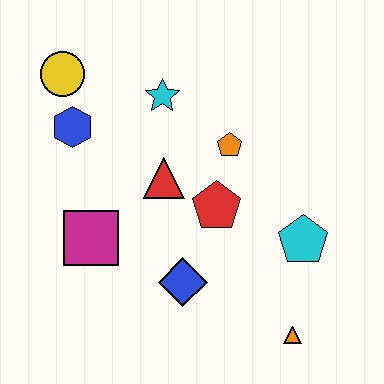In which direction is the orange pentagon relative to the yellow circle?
The orange pentagon is to the right of the yellow circle.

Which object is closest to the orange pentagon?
The red pentagon is closest to the orange pentagon.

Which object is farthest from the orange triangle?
The yellow circle is farthest from the orange triangle.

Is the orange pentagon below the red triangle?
No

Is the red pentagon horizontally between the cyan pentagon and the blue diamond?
Yes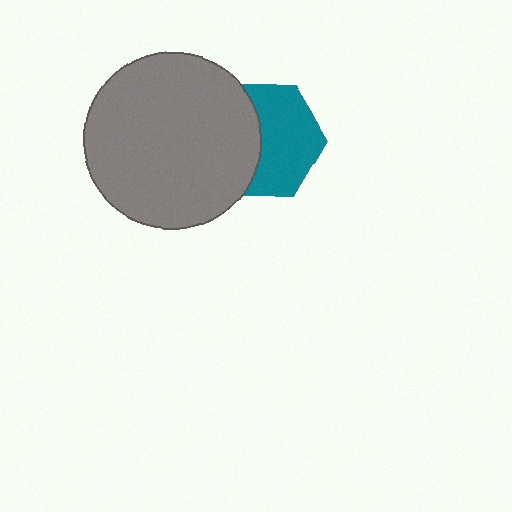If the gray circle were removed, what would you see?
You would see the complete teal hexagon.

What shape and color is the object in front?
The object in front is a gray circle.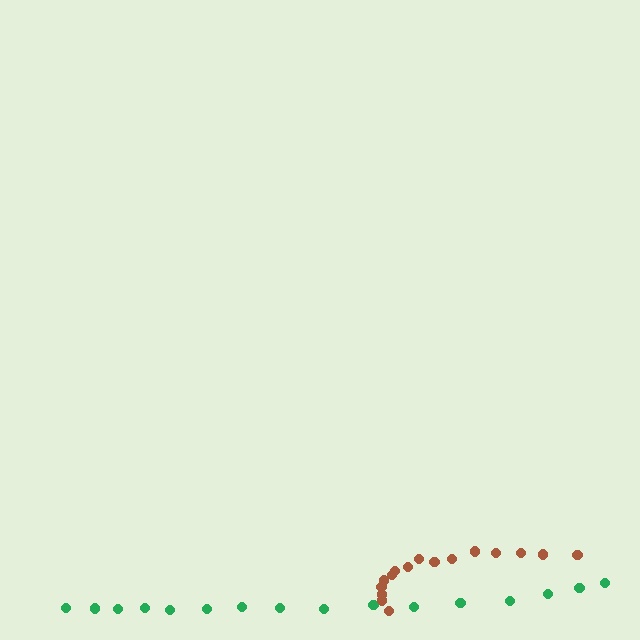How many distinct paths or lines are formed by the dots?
There are 2 distinct paths.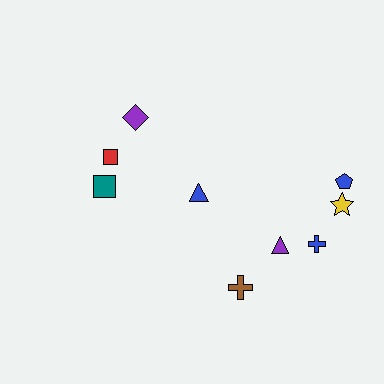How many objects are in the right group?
There are 6 objects.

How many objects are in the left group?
There are 3 objects.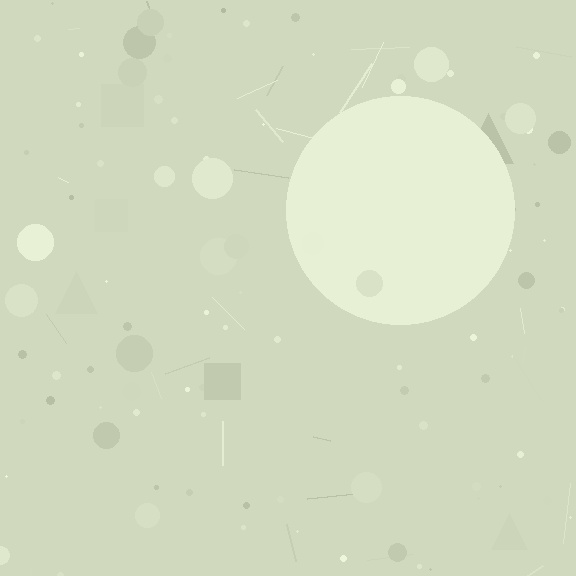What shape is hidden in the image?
A circle is hidden in the image.